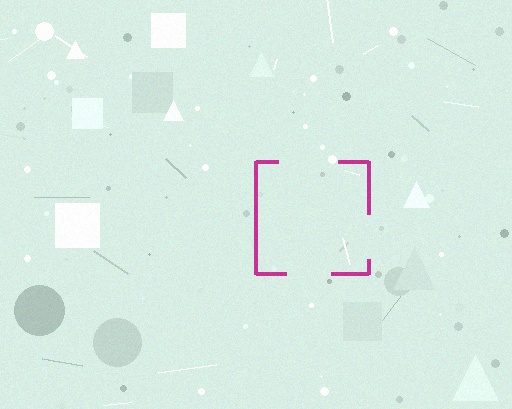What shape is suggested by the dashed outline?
The dashed outline suggests a square.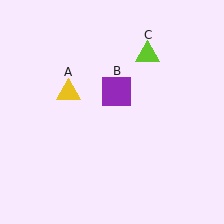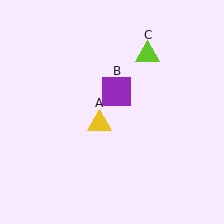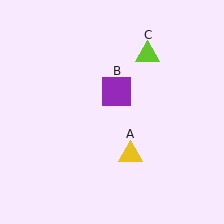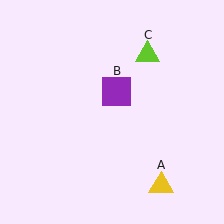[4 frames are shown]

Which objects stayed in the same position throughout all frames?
Purple square (object B) and lime triangle (object C) remained stationary.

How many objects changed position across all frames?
1 object changed position: yellow triangle (object A).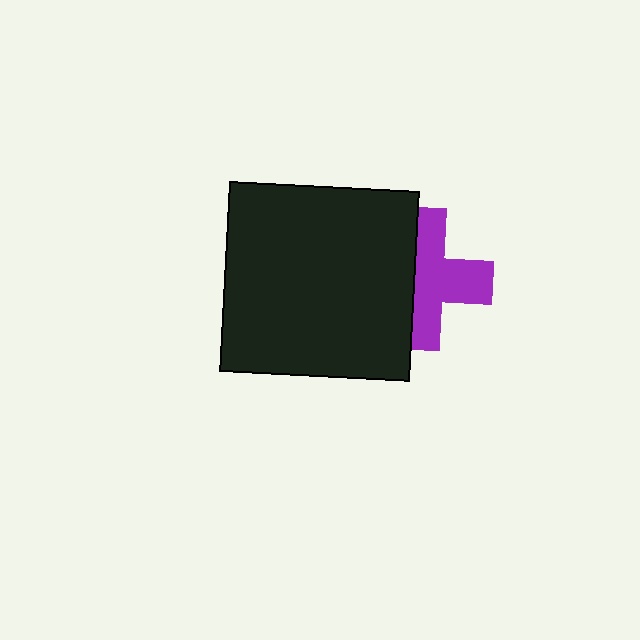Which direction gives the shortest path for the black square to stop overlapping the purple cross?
Moving left gives the shortest separation.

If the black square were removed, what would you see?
You would see the complete purple cross.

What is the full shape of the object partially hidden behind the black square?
The partially hidden object is a purple cross.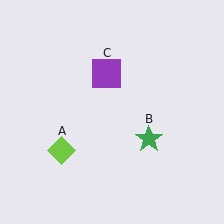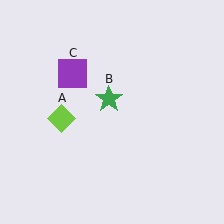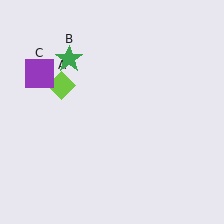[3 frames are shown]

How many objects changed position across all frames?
3 objects changed position: lime diamond (object A), green star (object B), purple square (object C).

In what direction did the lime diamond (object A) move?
The lime diamond (object A) moved up.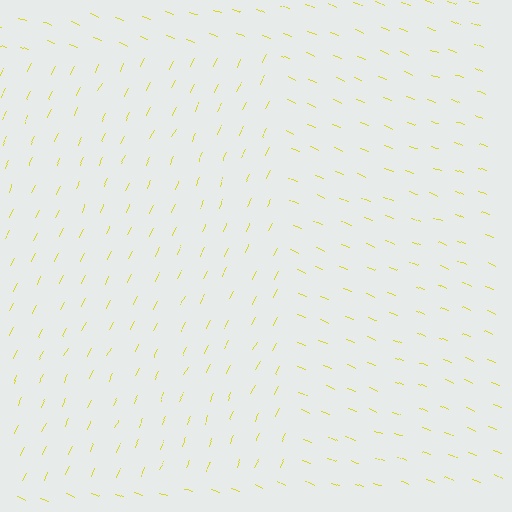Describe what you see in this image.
The image is filled with small yellow line segments. A rectangle region in the image has lines oriented differently from the surrounding lines, creating a visible texture boundary.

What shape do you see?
I see a rectangle.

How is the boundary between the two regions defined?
The boundary is defined purely by a change in line orientation (approximately 86 degrees difference). All lines are the same color and thickness.